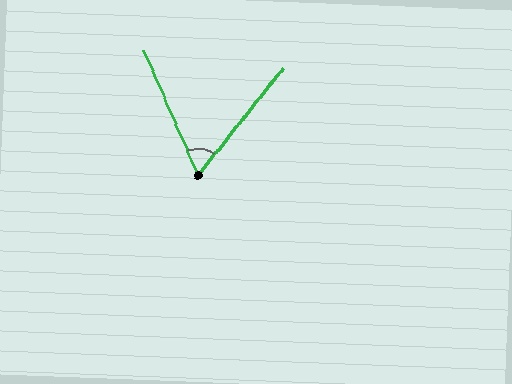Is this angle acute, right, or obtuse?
It is acute.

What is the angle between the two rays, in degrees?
Approximately 62 degrees.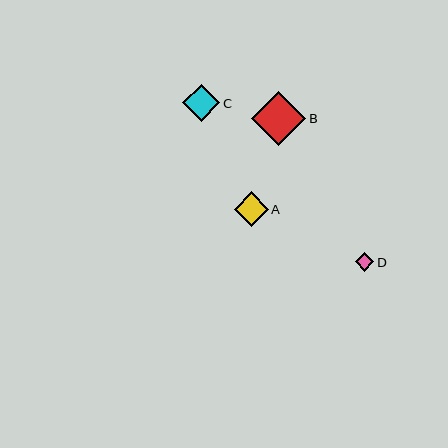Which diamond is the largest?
Diamond B is the largest with a size of approximately 54 pixels.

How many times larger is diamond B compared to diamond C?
Diamond B is approximately 1.5 times the size of diamond C.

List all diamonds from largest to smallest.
From largest to smallest: B, C, A, D.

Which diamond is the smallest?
Diamond D is the smallest with a size of approximately 19 pixels.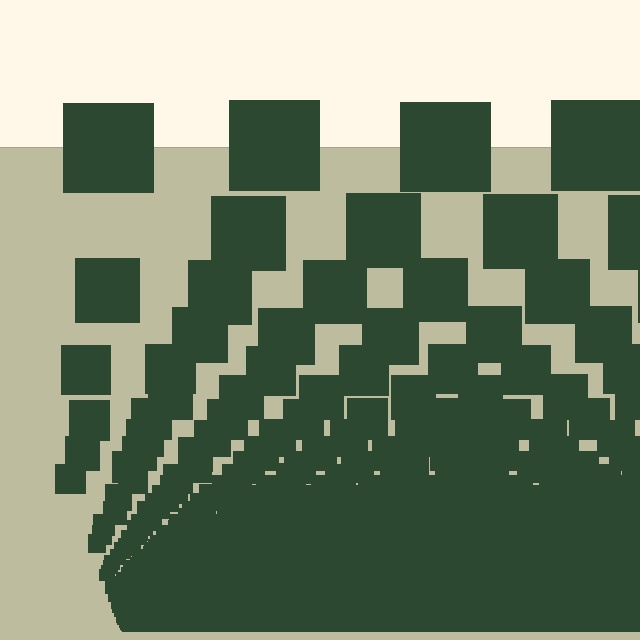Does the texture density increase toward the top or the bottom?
Density increases toward the bottom.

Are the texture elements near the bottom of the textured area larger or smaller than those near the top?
Smaller. The gradient is inverted — elements near the bottom are smaller and denser.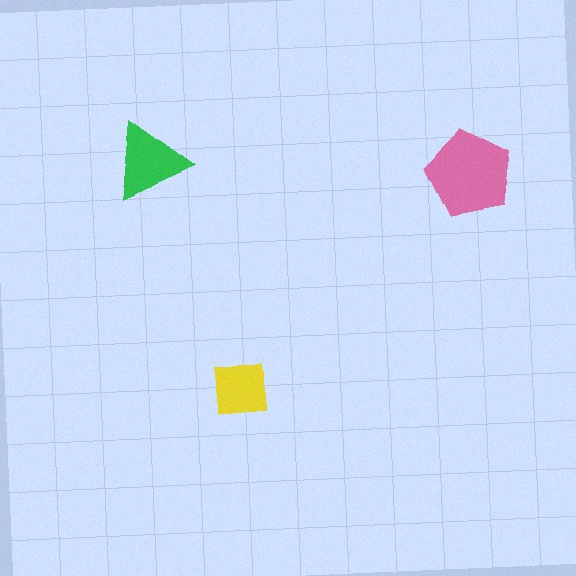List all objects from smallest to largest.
The yellow square, the green triangle, the pink pentagon.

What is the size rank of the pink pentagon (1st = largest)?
1st.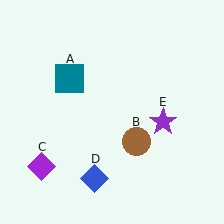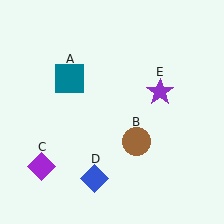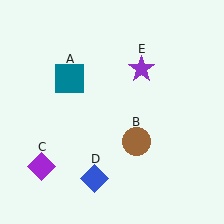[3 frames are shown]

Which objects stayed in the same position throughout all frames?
Teal square (object A) and brown circle (object B) and purple diamond (object C) and blue diamond (object D) remained stationary.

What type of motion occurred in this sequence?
The purple star (object E) rotated counterclockwise around the center of the scene.